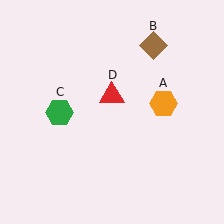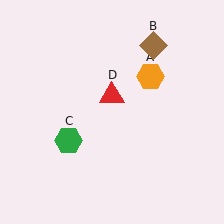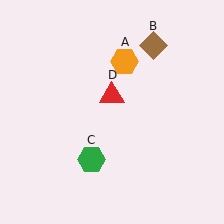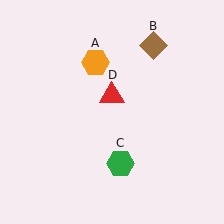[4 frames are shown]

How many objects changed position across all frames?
2 objects changed position: orange hexagon (object A), green hexagon (object C).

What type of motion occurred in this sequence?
The orange hexagon (object A), green hexagon (object C) rotated counterclockwise around the center of the scene.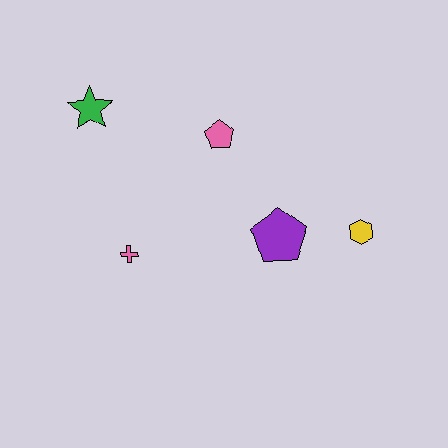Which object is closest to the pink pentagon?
The purple pentagon is closest to the pink pentagon.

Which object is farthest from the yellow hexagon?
The green star is farthest from the yellow hexagon.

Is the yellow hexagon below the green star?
Yes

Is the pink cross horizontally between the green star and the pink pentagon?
Yes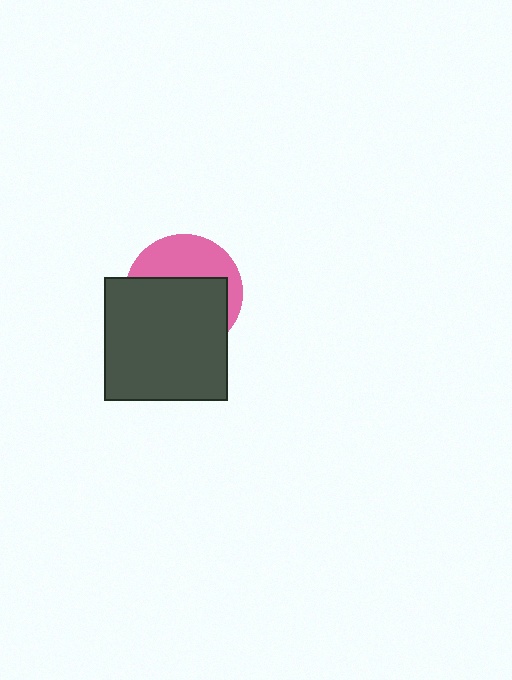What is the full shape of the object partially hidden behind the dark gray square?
The partially hidden object is a pink circle.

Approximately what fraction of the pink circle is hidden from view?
Roughly 61% of the pink circle is hidden behind the dark gray square.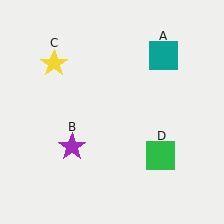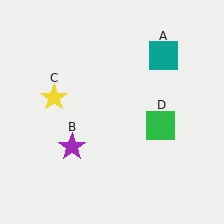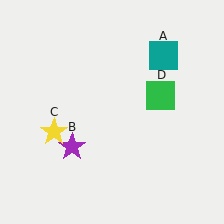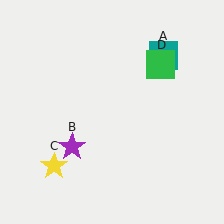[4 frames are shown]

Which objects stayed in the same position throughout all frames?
Teal square (object A) and purple star (object B) remained stationary.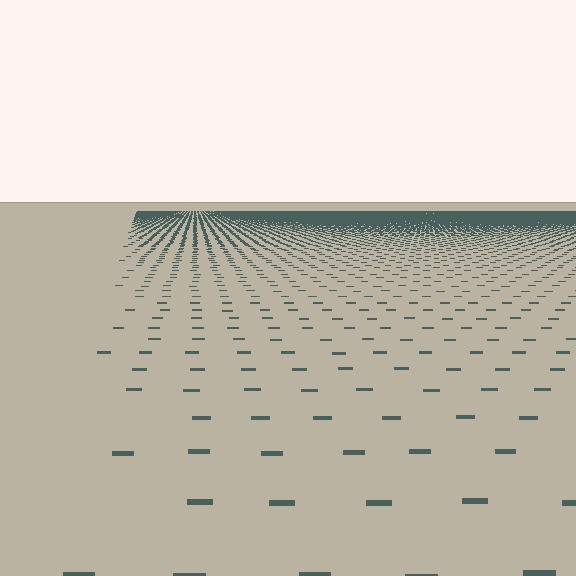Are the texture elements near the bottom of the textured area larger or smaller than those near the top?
Larger. Near the bottom, elements are closer to the viewer and appear at a bigger on-screen size.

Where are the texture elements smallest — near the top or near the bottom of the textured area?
Near the top.